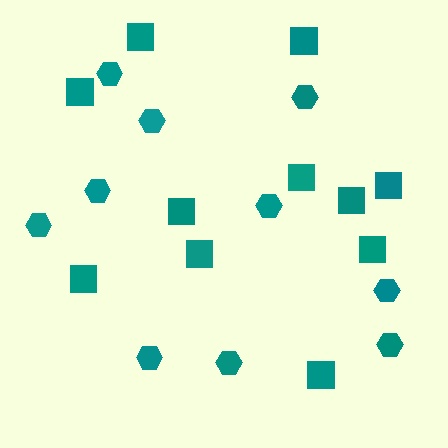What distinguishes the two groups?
There are 2 groups: one group of squares (11) and one group of hexagons (10).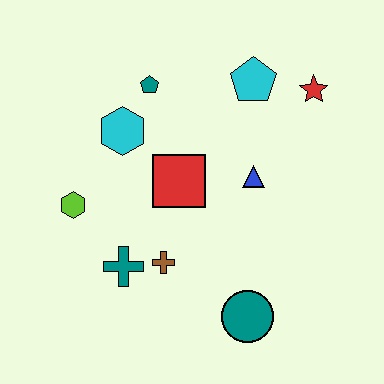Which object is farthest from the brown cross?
The red star is farthest from the brown cross.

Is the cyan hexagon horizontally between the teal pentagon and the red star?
No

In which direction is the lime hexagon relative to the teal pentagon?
The lime hexagon is below the teal pentagon.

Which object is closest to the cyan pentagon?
The red star is closest to the cyan pentagon.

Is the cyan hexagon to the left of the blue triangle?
Yes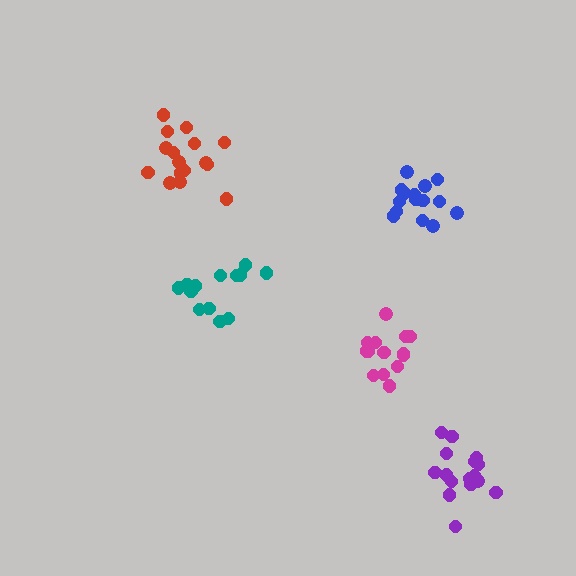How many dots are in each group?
Group 1: 14 dots, Group 2: 14 dots, Group 3: 16 dots, Group 4: 15 dots, Group 5: 16 dots (75 total).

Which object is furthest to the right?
The purple cluster is rightmost.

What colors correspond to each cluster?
The clusters are colored: teal, magenta, red, blue, purple.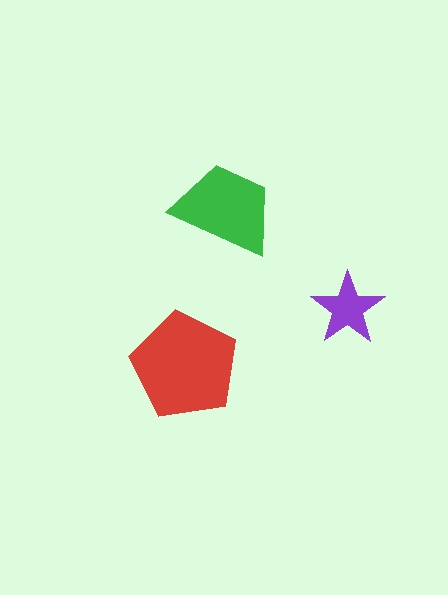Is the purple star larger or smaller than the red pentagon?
Smaller.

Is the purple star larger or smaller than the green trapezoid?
Smaller.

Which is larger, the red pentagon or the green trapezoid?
The red pentagon.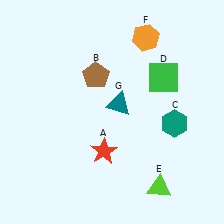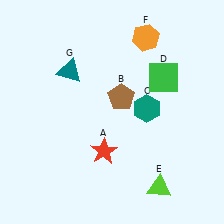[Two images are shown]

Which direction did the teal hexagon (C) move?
The teal hexagon (C) moved left.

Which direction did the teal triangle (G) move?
The teal triangle (G) moved left.